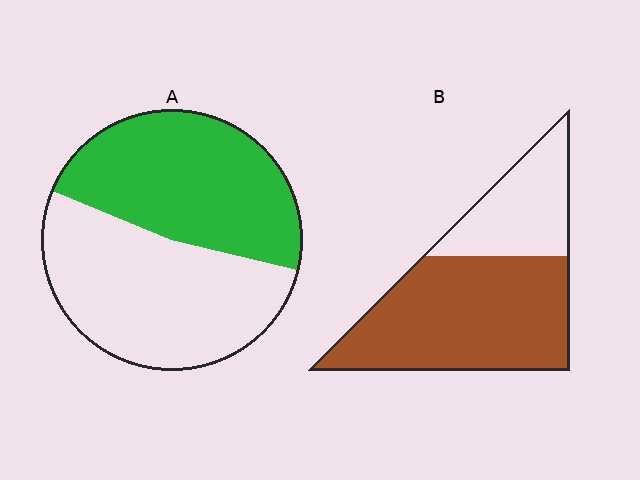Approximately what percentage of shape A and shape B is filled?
A is approximately 50% and B is approximately 70%.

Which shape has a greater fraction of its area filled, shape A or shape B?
Shape B.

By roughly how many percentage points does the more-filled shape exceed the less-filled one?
By roughly 20 percentage points (B over A).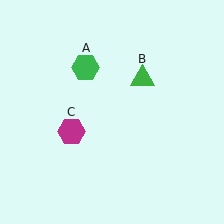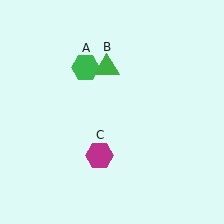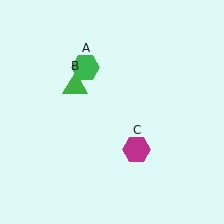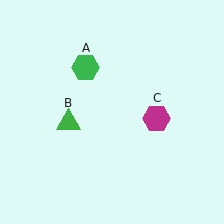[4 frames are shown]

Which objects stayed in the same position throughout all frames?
Green hexagon (object A) remained stationary.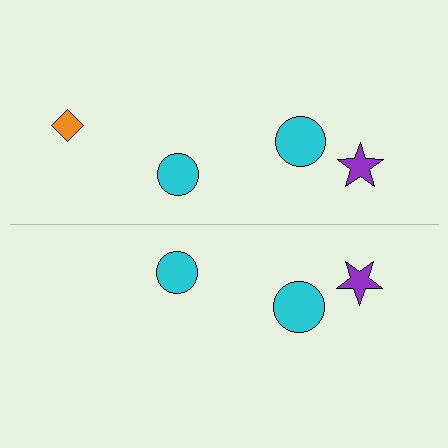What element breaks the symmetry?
A orange diamond is missing from the bottom side.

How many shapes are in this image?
There are 7 shapes in this image.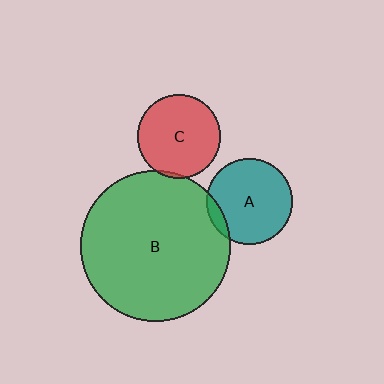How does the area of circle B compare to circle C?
Approximately 3.2 times.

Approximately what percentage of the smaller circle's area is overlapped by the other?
Approximately 5%.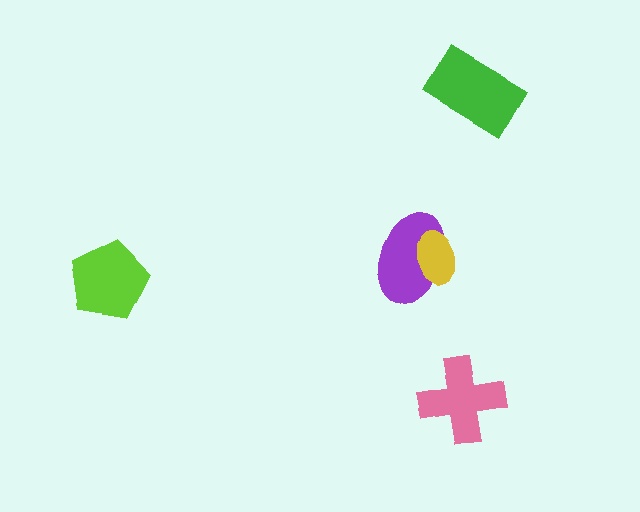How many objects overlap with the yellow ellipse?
1 object overlaps with the yellow ellipse.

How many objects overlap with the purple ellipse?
1 object overlaps with the purple ellipse.